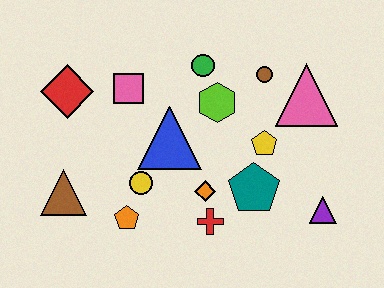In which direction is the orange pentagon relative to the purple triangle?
The orange pentagon is to the left of the purple triangle.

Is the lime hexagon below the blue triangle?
No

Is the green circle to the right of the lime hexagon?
No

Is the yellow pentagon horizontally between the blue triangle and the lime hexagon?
No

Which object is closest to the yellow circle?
The orange pentagon is closest to the yellow circle.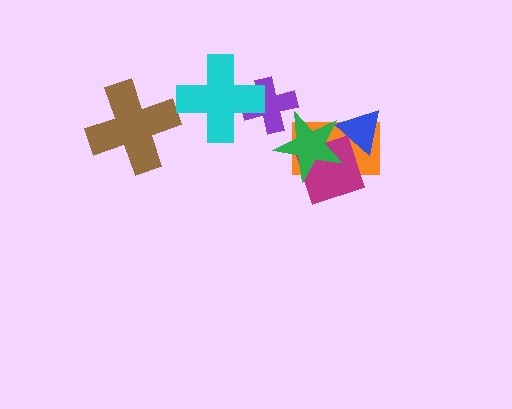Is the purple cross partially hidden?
Yes, it is partially covered by another shape.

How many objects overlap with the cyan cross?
1 object overlaps with the cyan cross.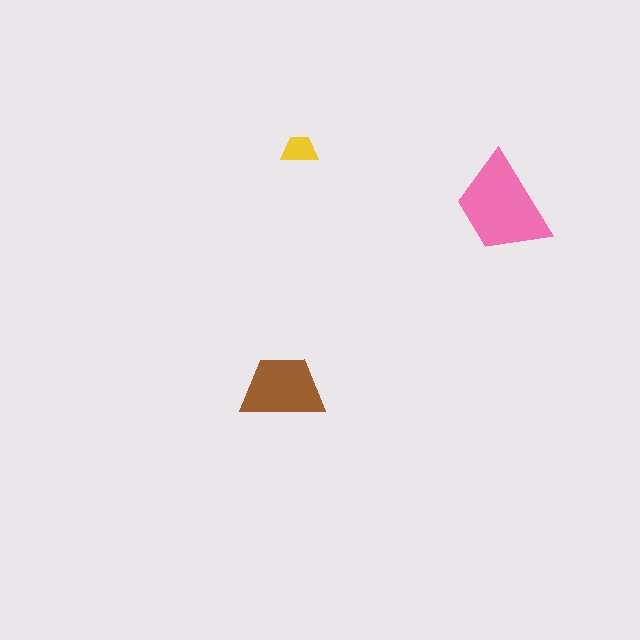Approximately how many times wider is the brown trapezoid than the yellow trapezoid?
About 2.5 times wider.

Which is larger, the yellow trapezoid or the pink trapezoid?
The pink one.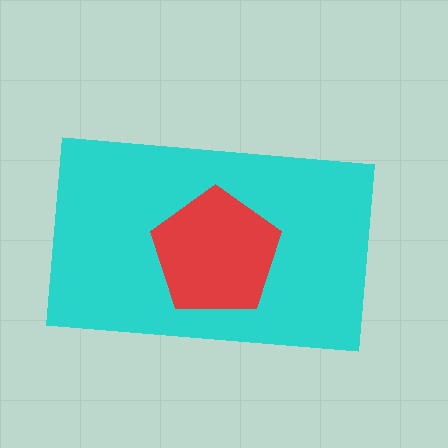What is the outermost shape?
The cyan rectangle.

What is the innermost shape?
The red pentagon.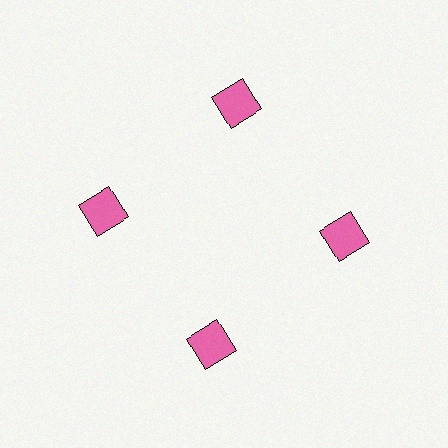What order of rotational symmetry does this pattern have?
This pattern has 4-fold rotational symmetry.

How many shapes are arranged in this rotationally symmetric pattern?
There are 4 shapes, arranged in 4 groups of 1.